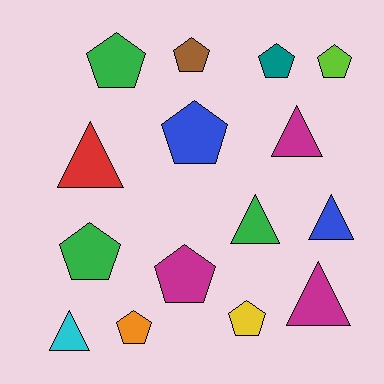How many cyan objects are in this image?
There is 1 cyan object.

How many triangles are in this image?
There are 6 triangles.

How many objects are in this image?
There are 15 objects.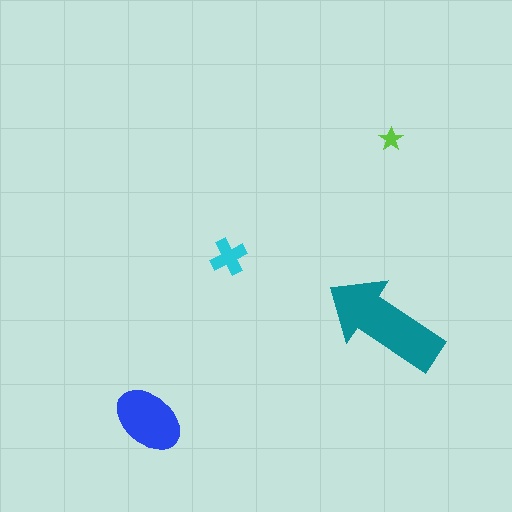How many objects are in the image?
There are 4 objects in the image.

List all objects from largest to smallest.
The teal arrow, the blue ellipse, the cyan cross, the lime star.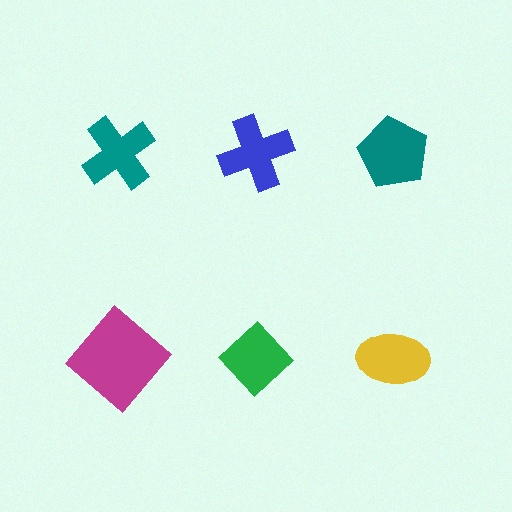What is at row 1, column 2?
A blue cross.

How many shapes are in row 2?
3 shapes.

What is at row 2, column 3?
A yellow ellipse.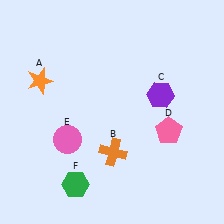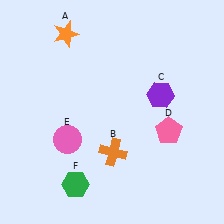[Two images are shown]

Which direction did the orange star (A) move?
The orange star (A) moved up.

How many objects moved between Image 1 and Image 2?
1 object moved between the two images.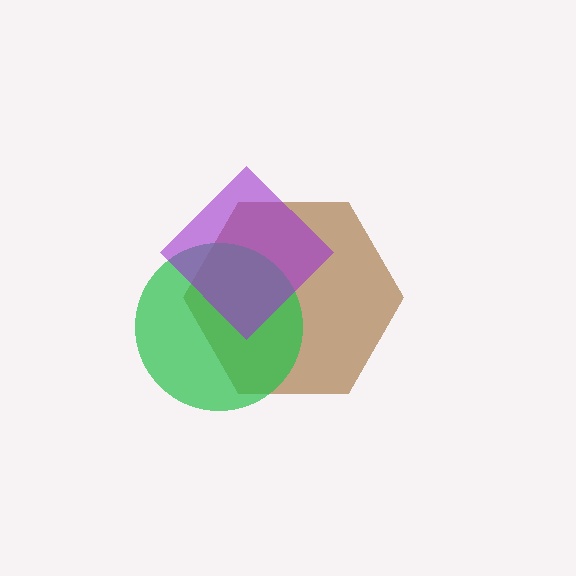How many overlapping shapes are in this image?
There are 3 overlapping shapes in the image.